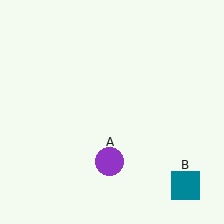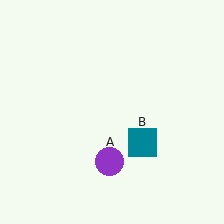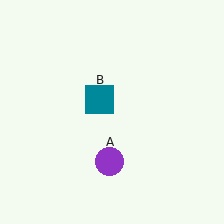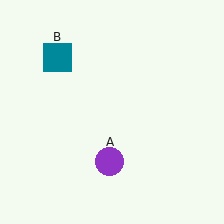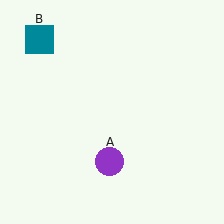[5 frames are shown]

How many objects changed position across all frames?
1 object changed position: teal square (object B).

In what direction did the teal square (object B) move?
The teal square (object B) moved up and to the left.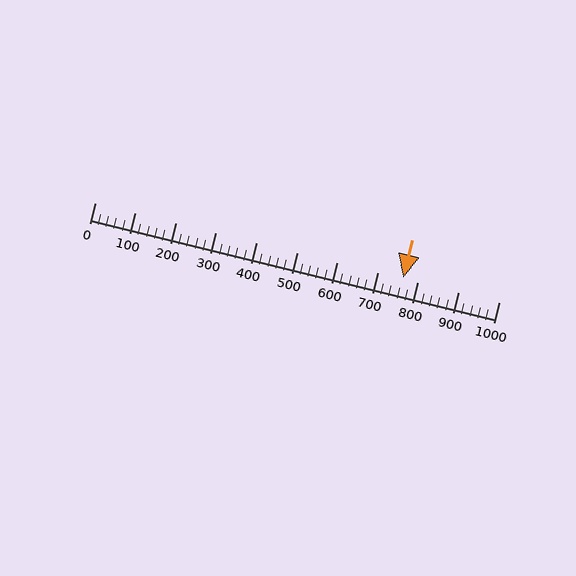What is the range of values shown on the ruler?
The ruler shows values from 0 to 1000.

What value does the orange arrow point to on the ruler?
The orange arrow points to approximately 764.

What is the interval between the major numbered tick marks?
The major tick marks are spaced 100 units apart.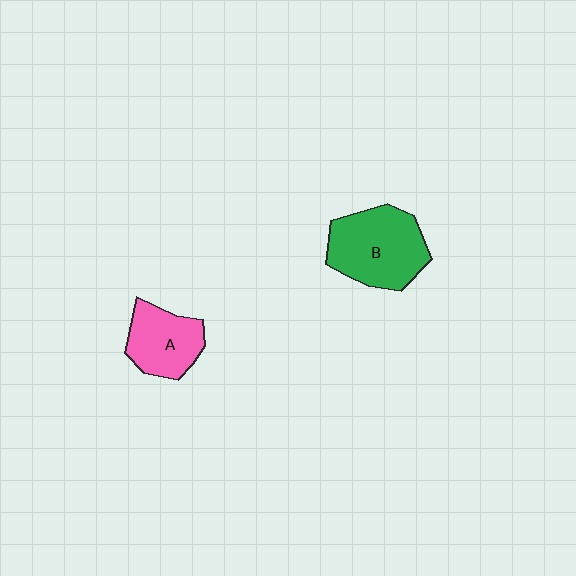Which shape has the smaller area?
Shape A (pink).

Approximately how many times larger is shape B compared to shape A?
Approximately 1.5 times.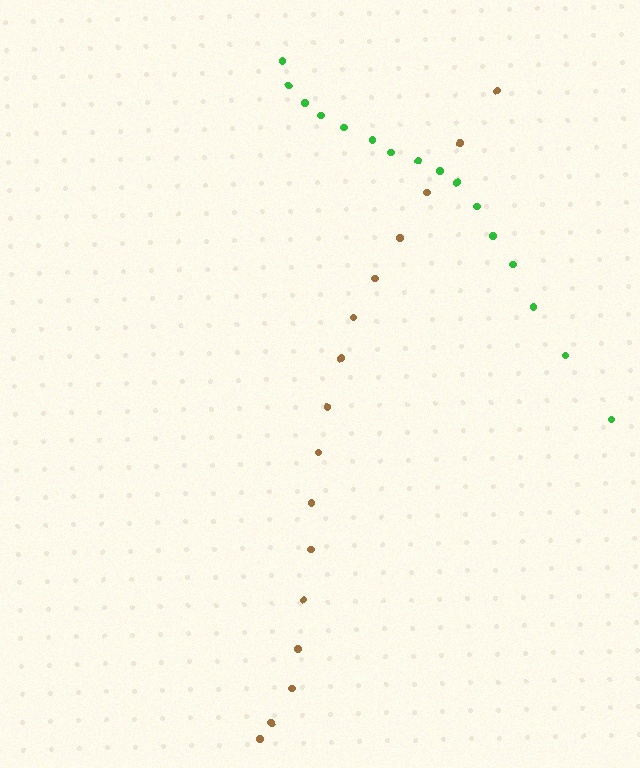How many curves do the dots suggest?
There are 2 distinct paths.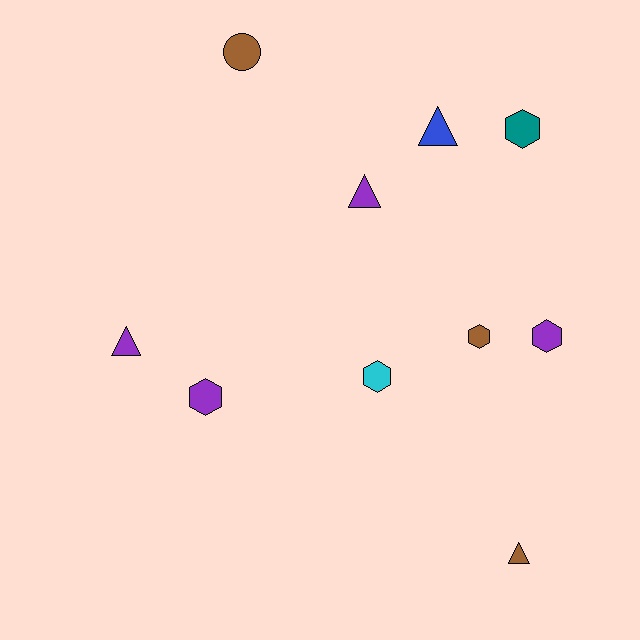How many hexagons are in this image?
There are 5 hexagons.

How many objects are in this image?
There are 10 objects.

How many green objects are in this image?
There are no green objects.